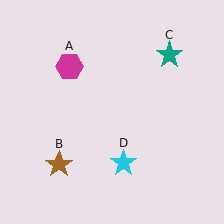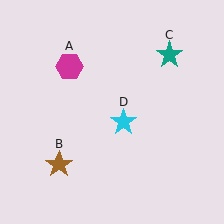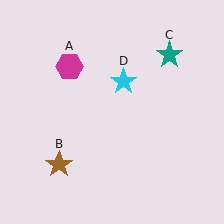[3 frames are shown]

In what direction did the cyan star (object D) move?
The cyan star (object D) moved up.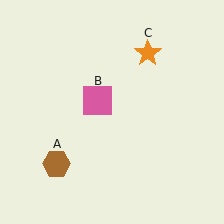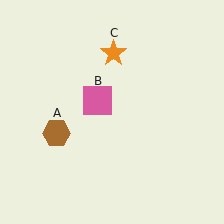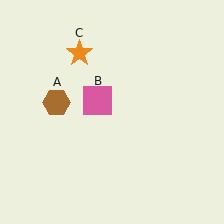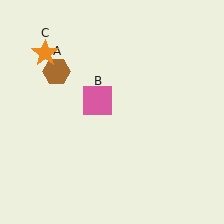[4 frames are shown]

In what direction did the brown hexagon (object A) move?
The brown hexagon (object A) moved up.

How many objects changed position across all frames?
2 objects changed position: brown hexagon (object A), orange star (object C).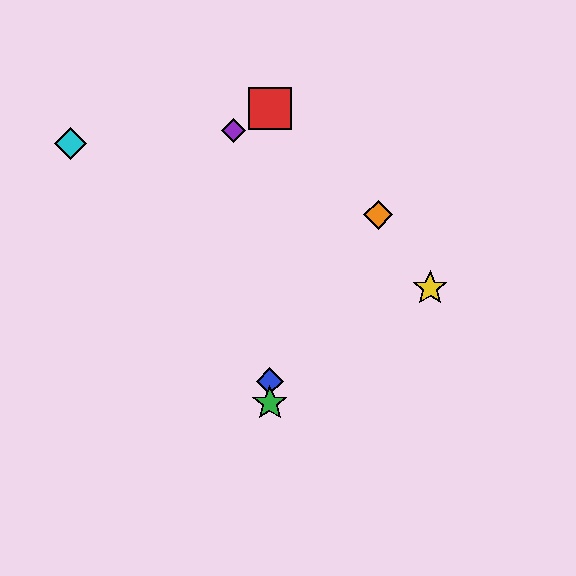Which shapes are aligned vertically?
The red square, the blue diamond, the green star are aligned vertically.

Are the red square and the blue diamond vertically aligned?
Yes, both are at x≈270.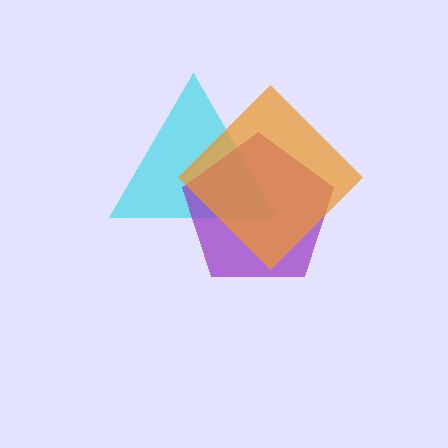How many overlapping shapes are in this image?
There are 3 overlapping shapes in the image.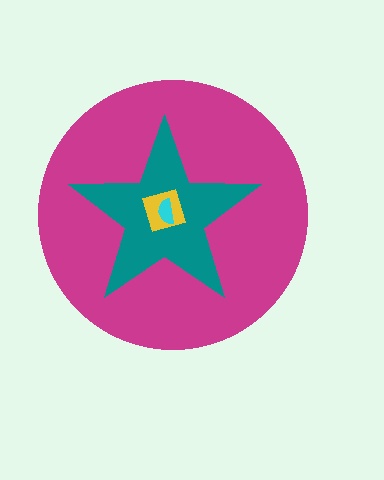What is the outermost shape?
The magenta circle.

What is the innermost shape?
The cyan semicircle.